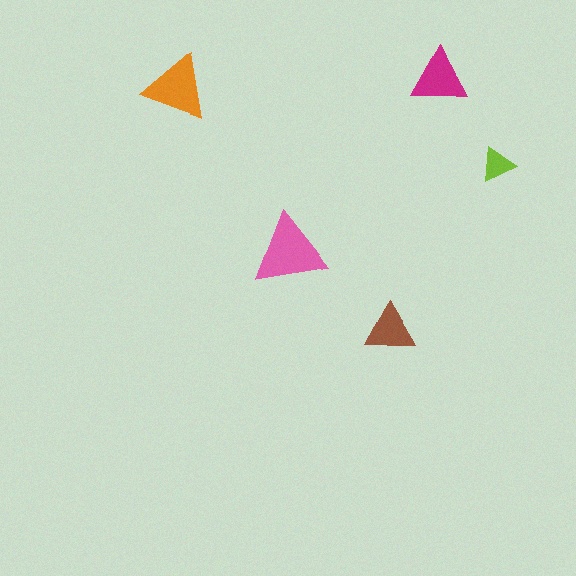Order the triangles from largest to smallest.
the pink one, the orange one, the magenta one, the brown one, the lime one.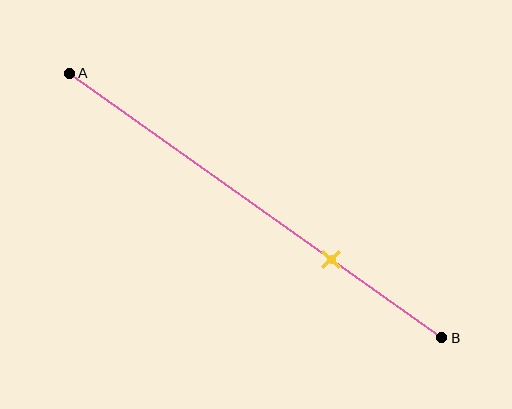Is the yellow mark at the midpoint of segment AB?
No, the mark is at about 70% from A, not at the 50% midpoint.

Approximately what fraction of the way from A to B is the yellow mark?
The yellow mark is approximately 70% of the way from A to B.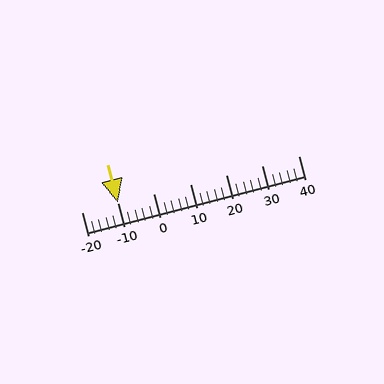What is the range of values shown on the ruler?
The ruler shows values from -20 to 40.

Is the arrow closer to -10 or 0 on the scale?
The arrow is closer to -10.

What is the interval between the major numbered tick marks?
The major tick marks are spaced 10 units apart.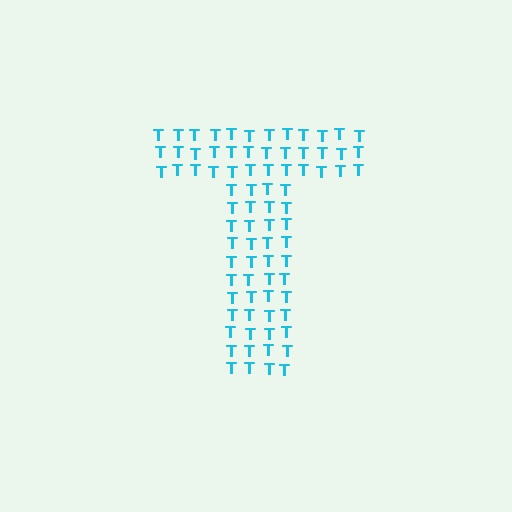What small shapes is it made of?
It is made of small letter T's.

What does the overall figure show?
The overall figure shows the letter T.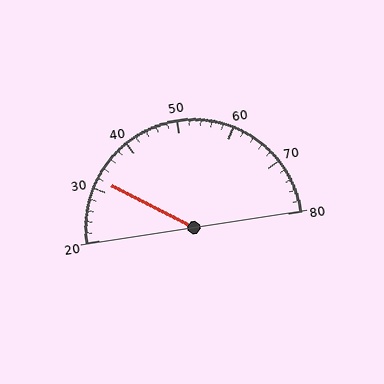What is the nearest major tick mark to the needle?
The nearest major tick mark is 30.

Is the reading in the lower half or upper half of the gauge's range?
The reading is in the lower half of the range (20 to 80).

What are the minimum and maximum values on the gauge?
The gauge ranges from 20 to 80.